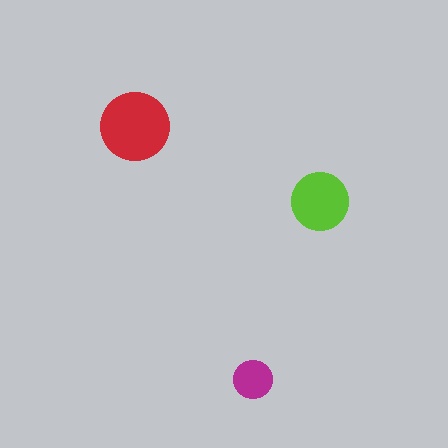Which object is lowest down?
The magenta circle is bottommost.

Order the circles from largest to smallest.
the red one, the lime one, the magenta one.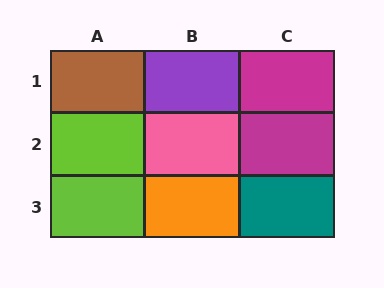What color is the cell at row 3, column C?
Teal.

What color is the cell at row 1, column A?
Brown.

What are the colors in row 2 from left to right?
Lime, pink, magenta.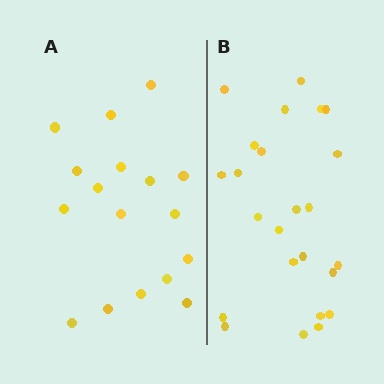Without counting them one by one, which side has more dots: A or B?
Region B (the right region) has more dots.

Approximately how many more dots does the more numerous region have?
Region B has roughly 8 or so more dots than region A.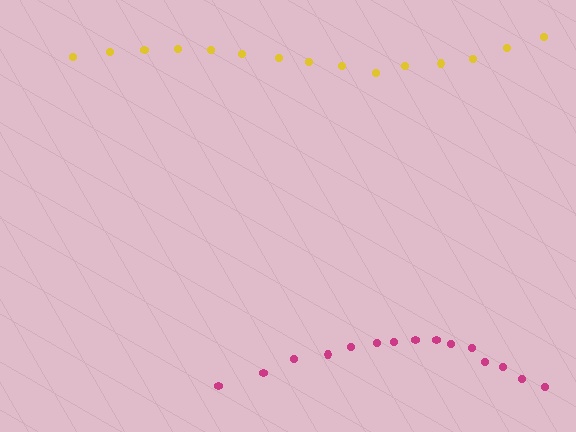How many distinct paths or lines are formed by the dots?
There are 2 distinct paths.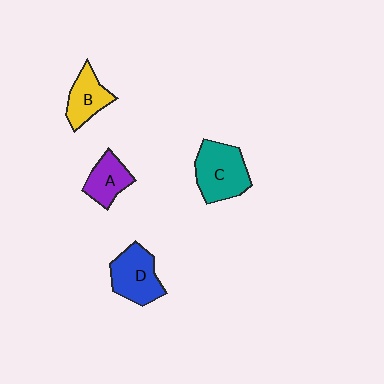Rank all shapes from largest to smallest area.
From largest to smallest: C (teal), D (blue), B (yellow), A (purple).